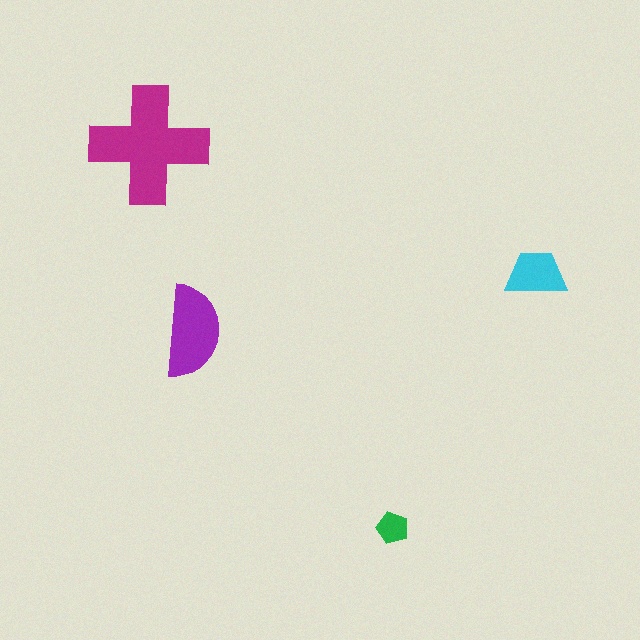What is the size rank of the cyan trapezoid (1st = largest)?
3rd.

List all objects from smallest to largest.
The green pentagon, the cyan trapezoid, the purple semicircle, the magenta cross.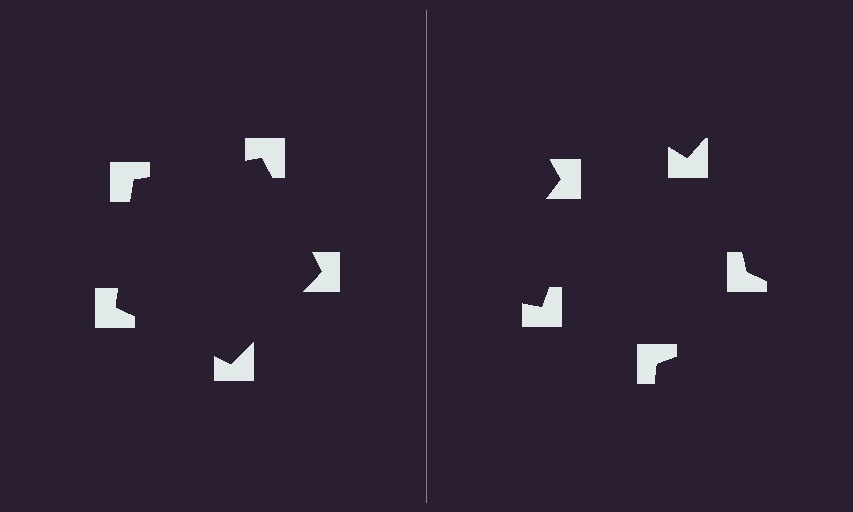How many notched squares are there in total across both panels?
10 — 5 on each side.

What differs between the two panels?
The notched squares are positioned identically on both sides; only the wedge orientations differ. On the left they align to a pentagon; on the right they are misaligned.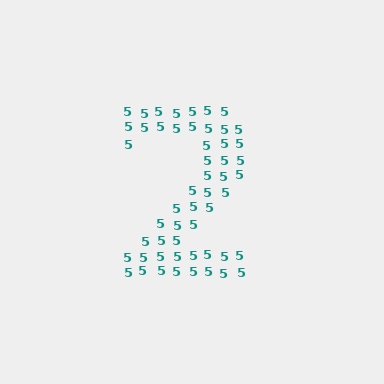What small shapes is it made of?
It is made of small digit 5's.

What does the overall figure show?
The overall figure shows the digit 2.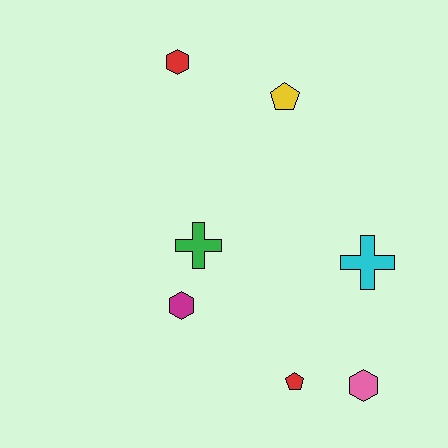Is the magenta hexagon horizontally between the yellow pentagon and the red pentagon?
No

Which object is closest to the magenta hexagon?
The green cross is closest to the magenta hexagon.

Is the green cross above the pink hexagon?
Yes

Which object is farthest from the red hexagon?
The pink hexagon is farthest from the red hexagon.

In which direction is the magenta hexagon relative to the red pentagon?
The magenta hexagon is to the left of the red pentagon.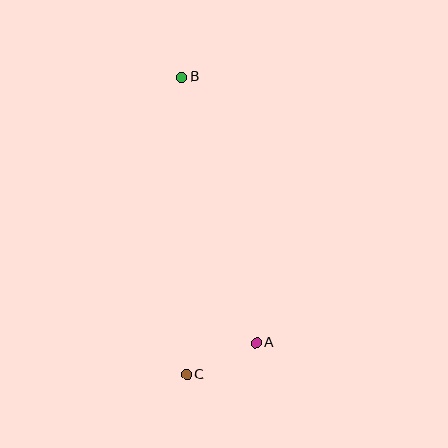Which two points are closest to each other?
Points A and C are closest to each other.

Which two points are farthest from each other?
Points B and C are farthest from each other.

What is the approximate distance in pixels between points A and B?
The distance between A and B is approximately 277 pixels.